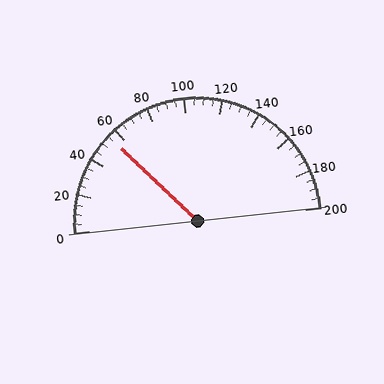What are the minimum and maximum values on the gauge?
The gauge ranges from 0 to 200.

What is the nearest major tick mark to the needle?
The nearest major tick mark is 60.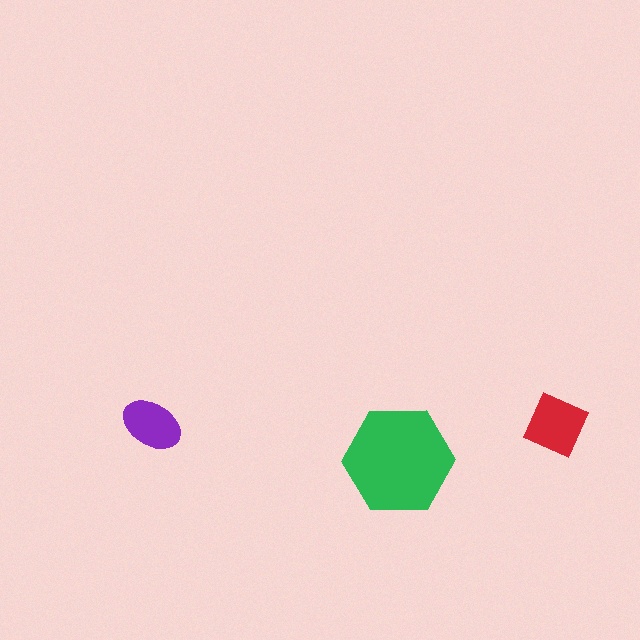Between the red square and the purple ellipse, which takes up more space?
The red square.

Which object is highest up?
The purple ellipse is topmost.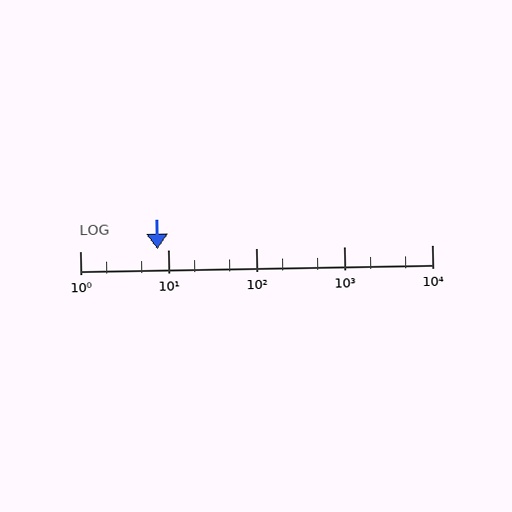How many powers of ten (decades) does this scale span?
The scale spans 4 decades, from 1 to 10000.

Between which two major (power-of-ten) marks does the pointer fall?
The pointer is between 1 and 10.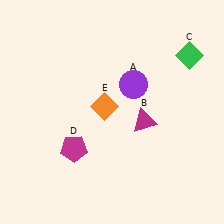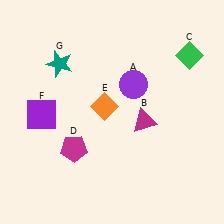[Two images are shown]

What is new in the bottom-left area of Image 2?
A purple square (F) was added in the bottom-left area of Image 2.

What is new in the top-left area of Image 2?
A teal star (G) was added in the top-left area of Image 2.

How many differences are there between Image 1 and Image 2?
There are 2 differences between the two images.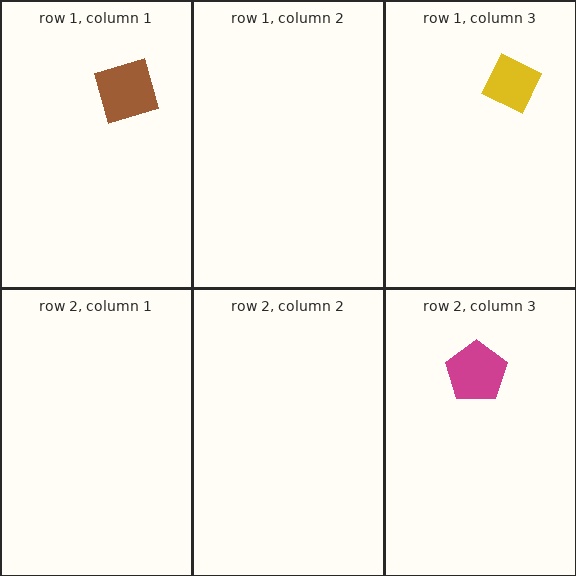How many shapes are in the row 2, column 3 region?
1.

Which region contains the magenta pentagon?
The row 2, column 3 region.